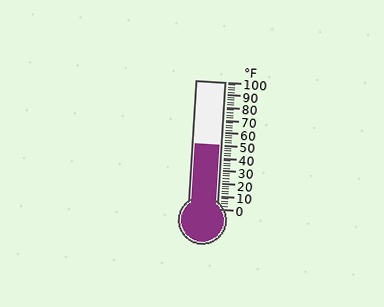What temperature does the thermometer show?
The thermometer shows approximately 50°F.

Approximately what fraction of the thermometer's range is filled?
The thermometer is filled to approximately 50% of its range.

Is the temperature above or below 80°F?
The temperature is below 80°F.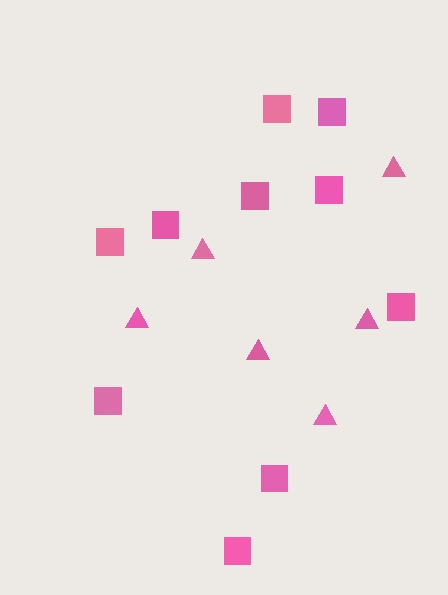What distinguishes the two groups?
There are 2 groups: one group of squares (10) and one group of triangles (6).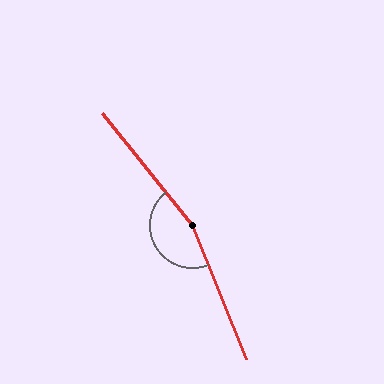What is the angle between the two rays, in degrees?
Approximately 163 degrees.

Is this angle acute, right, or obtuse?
It is obtuse.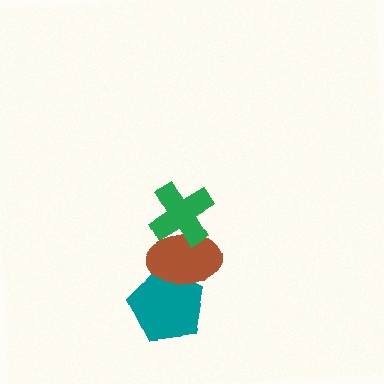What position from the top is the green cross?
The green cross is 1st from the top.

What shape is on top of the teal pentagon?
The brown ellipse is on top of the teal pentagon.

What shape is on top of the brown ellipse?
The green cross is on top of the brown ellipse.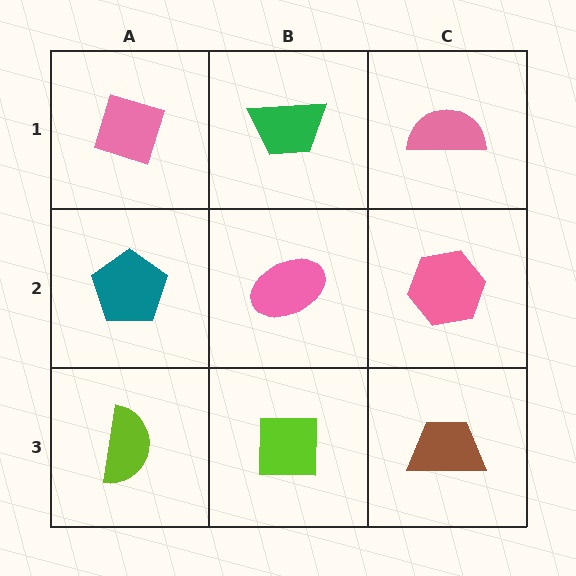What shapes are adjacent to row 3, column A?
A teal pentagon (row 2, column A), a lime square (row 3, column B).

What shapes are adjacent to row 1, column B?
A pink ellipse (row 2, column B), a pink diamond (row 1, column A), a pink semicircle (row 1, column C).